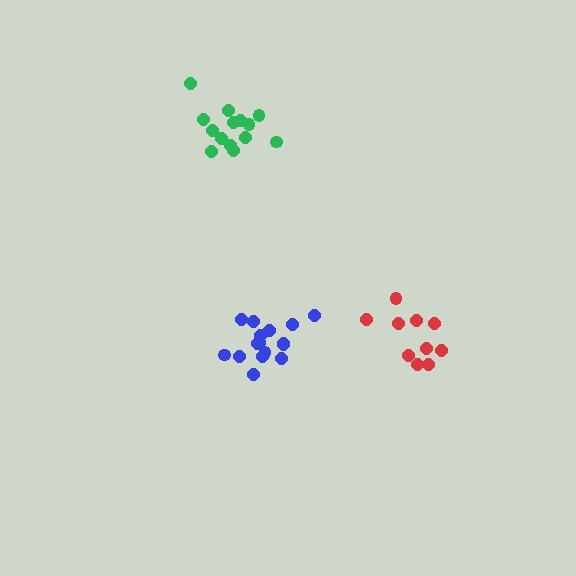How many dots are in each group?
Group 1: 16 dots, Group 2: 14 dots, Group 3: 10 dots (40 total).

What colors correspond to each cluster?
The clusters are colored: blue, green, red.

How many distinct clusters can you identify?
There are 3 distinct clusters.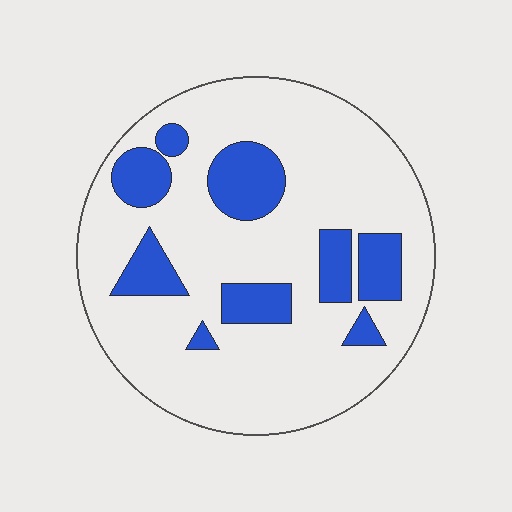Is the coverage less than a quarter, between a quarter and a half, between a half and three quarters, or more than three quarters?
Less than a quarter.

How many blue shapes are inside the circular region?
9.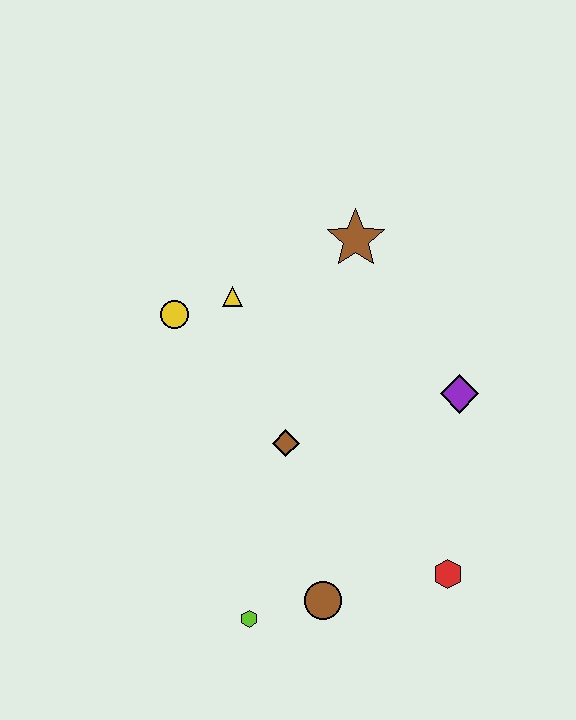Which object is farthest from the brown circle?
The brown star is farthest from the brown circle.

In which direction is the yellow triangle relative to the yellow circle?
The yellow triangle is to the right of the yellow circle.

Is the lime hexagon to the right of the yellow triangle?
Yes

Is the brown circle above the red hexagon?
No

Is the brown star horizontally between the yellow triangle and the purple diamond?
Yes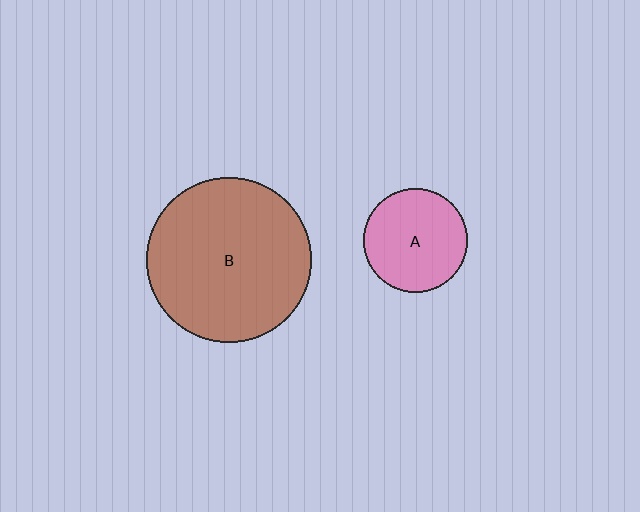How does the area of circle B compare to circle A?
Approximately 2.5 times.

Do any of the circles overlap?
No, none of the circles overlap.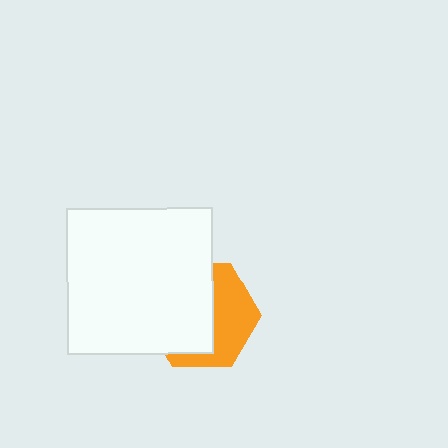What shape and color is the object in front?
The object in front is a white square.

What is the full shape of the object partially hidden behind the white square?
The partially hidden object is an orange hexagon.